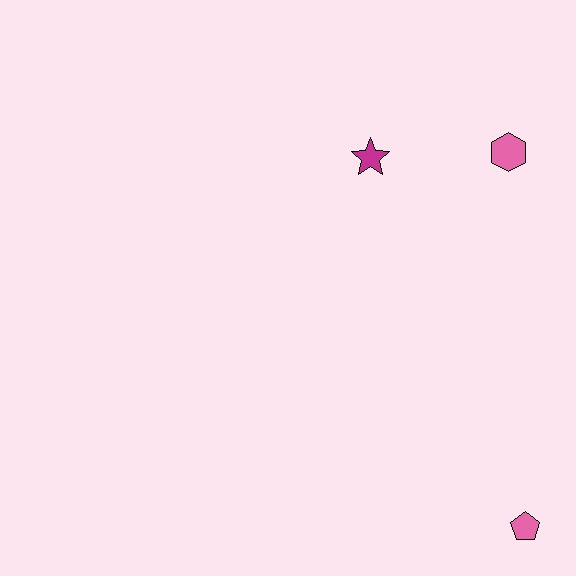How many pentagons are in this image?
There is 1 pentagon.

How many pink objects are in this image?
There are 2 pink objects.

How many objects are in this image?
There are 3 objects.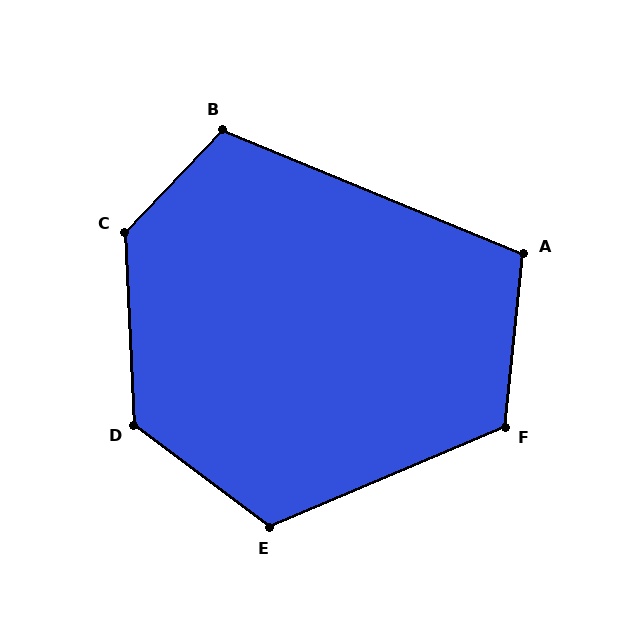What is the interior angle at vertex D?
Approximately 130 degrees (obtuse).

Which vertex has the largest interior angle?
C, at approximately 134 degrees.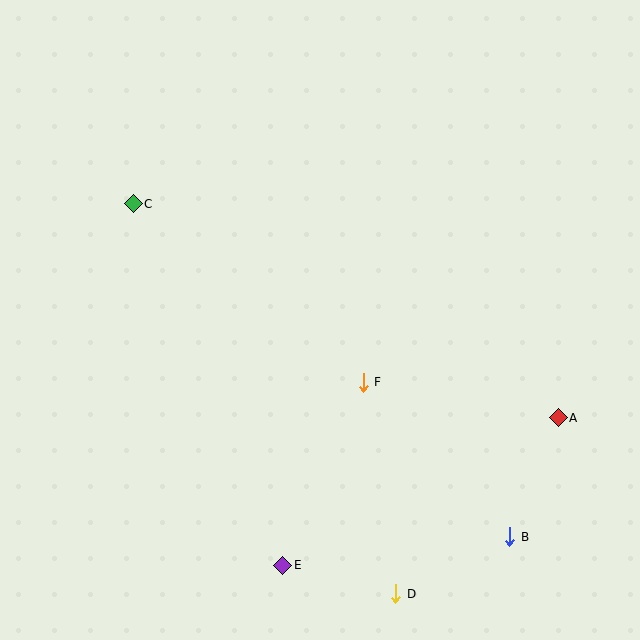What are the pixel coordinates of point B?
Point B is at (510, 537).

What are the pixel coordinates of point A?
Point A is at (558, 418).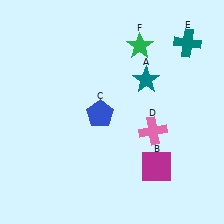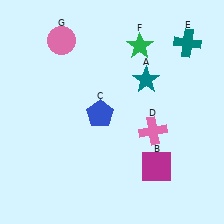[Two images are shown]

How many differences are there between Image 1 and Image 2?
There is 1 difference between the two images.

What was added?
A pink circle (G) was added in Image 2.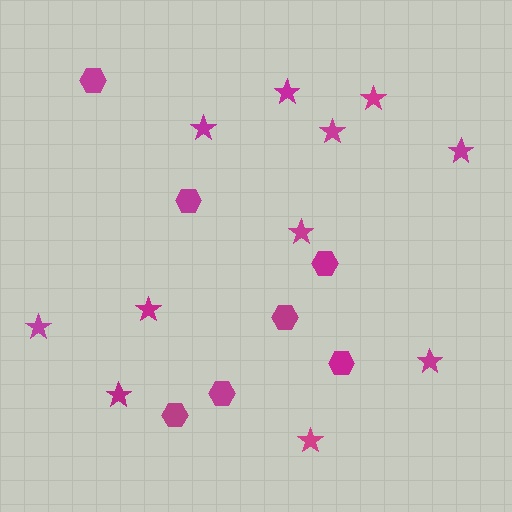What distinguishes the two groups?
There are 2 groups: one group of stars (11) and one group of hexagons (7).